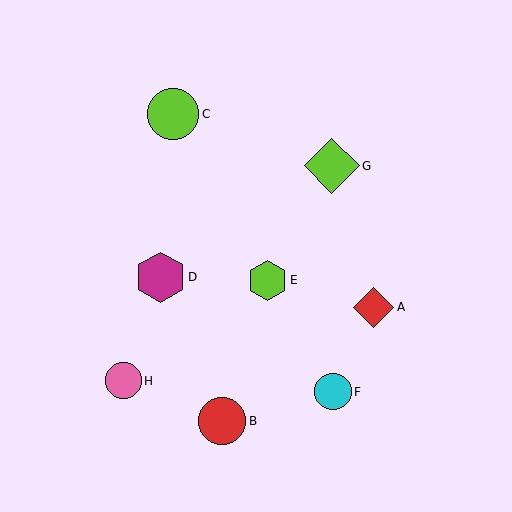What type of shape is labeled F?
Shape F is a cyan circle.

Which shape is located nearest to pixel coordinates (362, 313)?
The red diamond (labeled A) at (374, 307) is nearest to that location.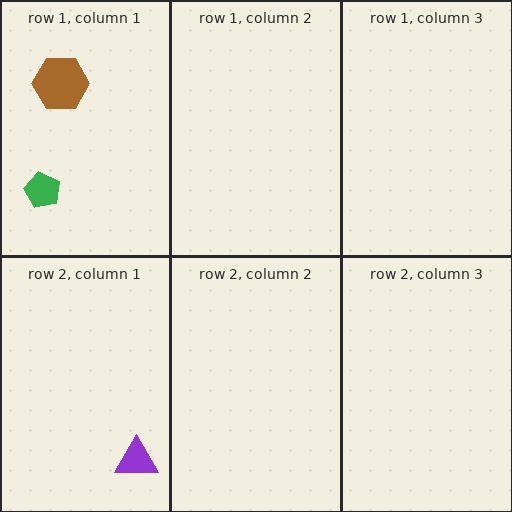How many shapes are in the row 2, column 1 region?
1.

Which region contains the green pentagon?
The row 1, column 1 region.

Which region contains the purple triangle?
The row 2, column 1 region.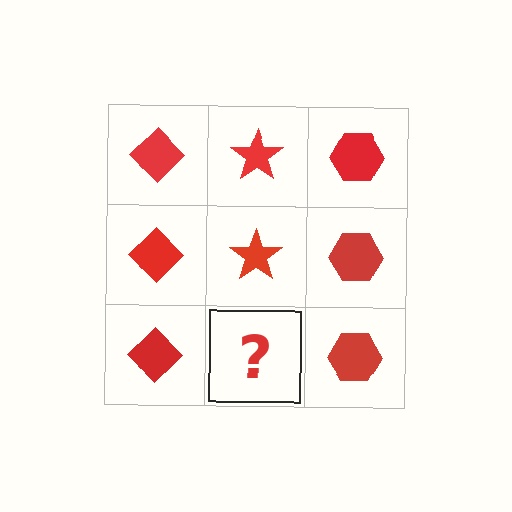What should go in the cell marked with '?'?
The missing cell should contain a red star.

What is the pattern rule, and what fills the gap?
The rule is that each column has a consistent shape. The gap should be filled with a red star.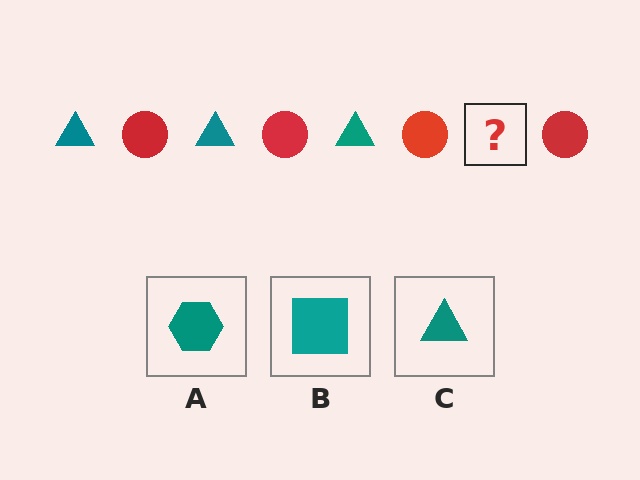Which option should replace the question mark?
Option C.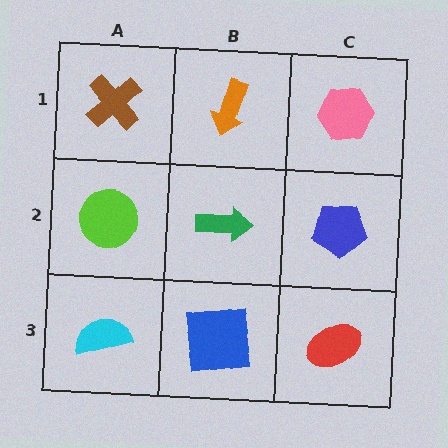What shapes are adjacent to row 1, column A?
A lime circle (row 2, column A), an orange arrow (row 1, column B).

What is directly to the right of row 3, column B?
A red ellipse.